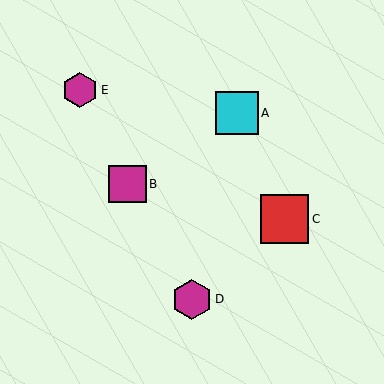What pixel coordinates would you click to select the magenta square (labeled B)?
Click at (128, 184) to select the magenta square B.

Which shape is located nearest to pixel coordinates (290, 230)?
The red square (labeled C) at (285, 219) is nearest to that location.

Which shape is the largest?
The red square (labeled C) is the largest.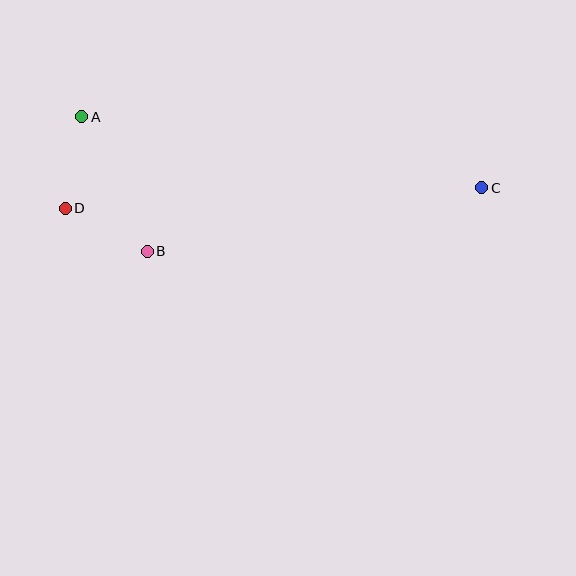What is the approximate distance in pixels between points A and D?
The distance between A and D is approximately 93 pixels.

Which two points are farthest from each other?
Points C and D are farthest from each other.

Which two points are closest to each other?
Points B and D are closest to each other.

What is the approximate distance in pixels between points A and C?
The distance between A and C is approximately 406 pixels.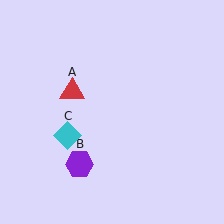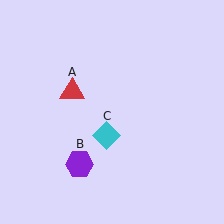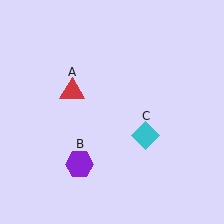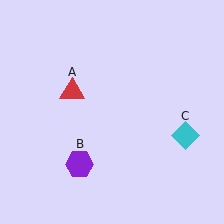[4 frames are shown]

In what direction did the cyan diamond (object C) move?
The cyan diamond (object C) moved right.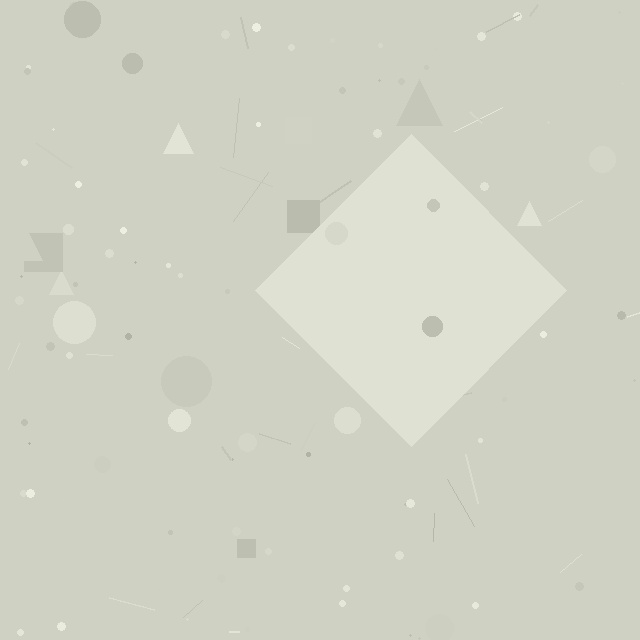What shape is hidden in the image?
A diamond is hidden in the image.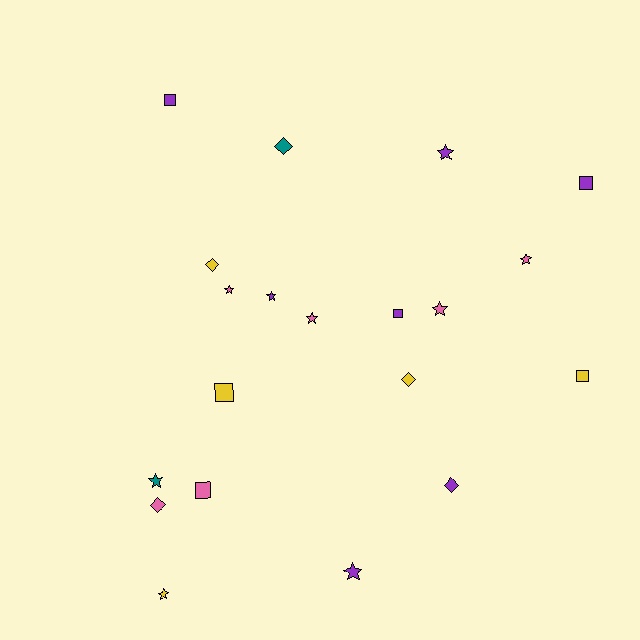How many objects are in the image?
There are 20 objects.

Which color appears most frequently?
Purple, with 7 objects.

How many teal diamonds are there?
There is 1 teal diamond.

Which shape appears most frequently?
Star, with 9 objects.